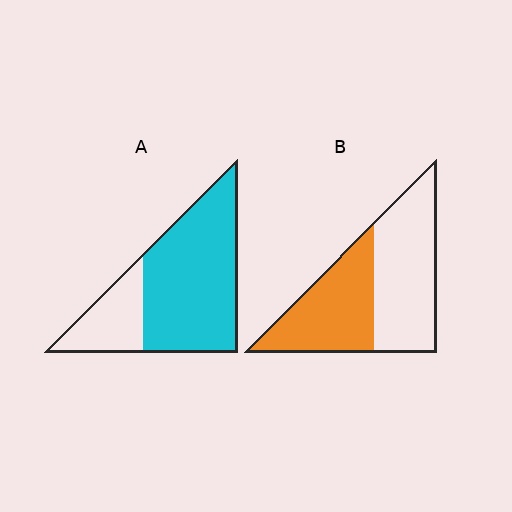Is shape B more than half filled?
No.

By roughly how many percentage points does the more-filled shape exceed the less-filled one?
By roughly 30 percentage points (A over B).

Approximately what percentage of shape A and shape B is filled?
A is approximately 75% and B is approximately 45%.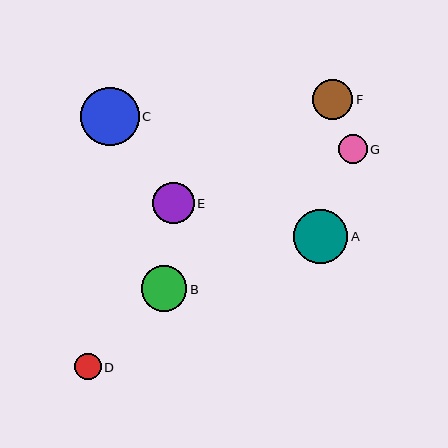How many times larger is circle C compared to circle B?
Circle C is approximately 1.3 times the size of circle B.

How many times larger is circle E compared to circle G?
Circle E is approximately 1.4 times the size of circle G.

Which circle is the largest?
Circle C is the largest with a size of approximately 58 pixels.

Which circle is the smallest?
Circle D is the smallest with a size of approximately 26 pixels.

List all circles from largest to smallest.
From largest to smallest: C, A, B, E, F, G, D.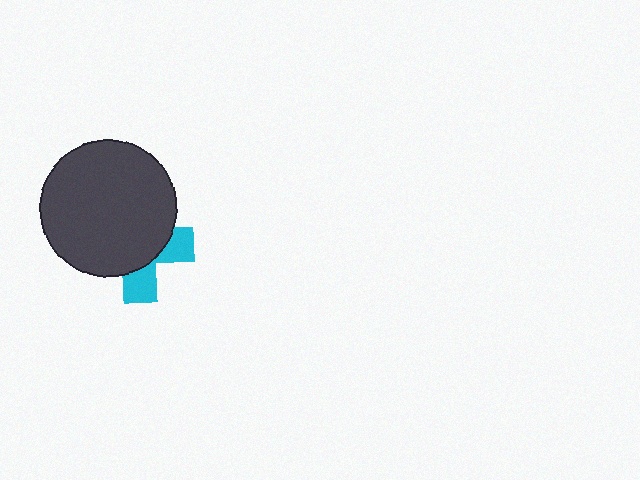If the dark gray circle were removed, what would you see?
You would see the complete cyan cross.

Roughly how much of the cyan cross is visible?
A small part of it is visible (roughly 33%).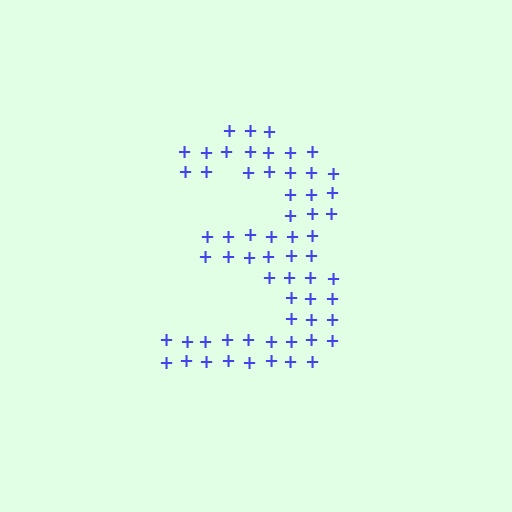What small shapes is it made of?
It is made of small plus signs.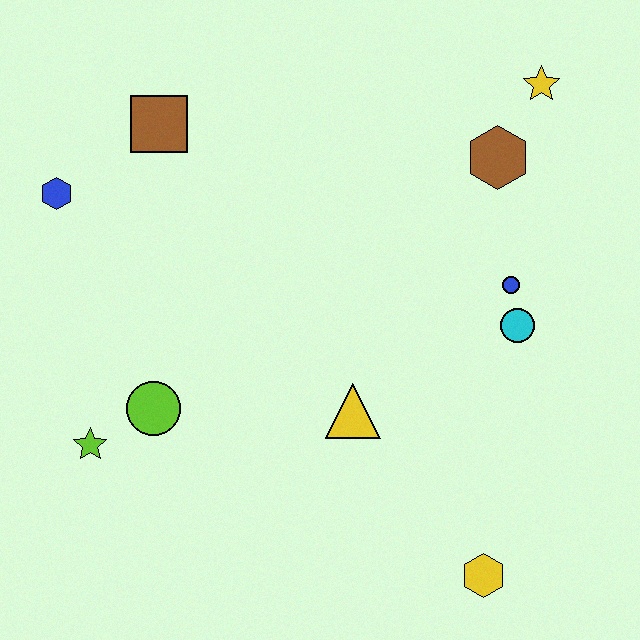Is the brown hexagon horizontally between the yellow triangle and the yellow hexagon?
No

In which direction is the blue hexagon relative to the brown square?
The blue hexagon is to the left of the brown square.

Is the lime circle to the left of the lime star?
No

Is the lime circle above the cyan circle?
No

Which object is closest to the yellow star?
The brown hexagon is closest to the yellow star.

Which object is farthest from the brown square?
The yellow hexagon is farthest from the brown square.